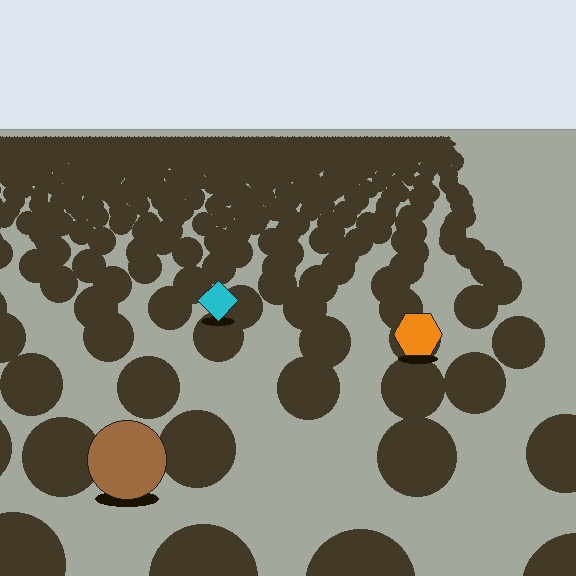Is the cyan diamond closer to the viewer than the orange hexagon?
No. The orange hexagon is closer — you can tell from the texture gradient: the ground texture is coarser near it.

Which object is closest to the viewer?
The brown circle is closest. The texture marks near it are larger and more spread out.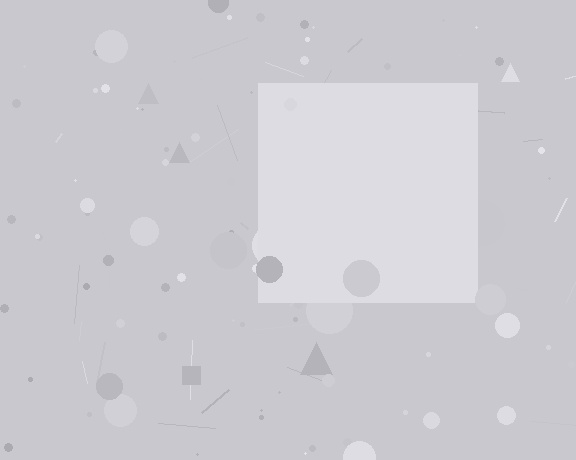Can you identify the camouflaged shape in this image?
The camouflaged shape is a square.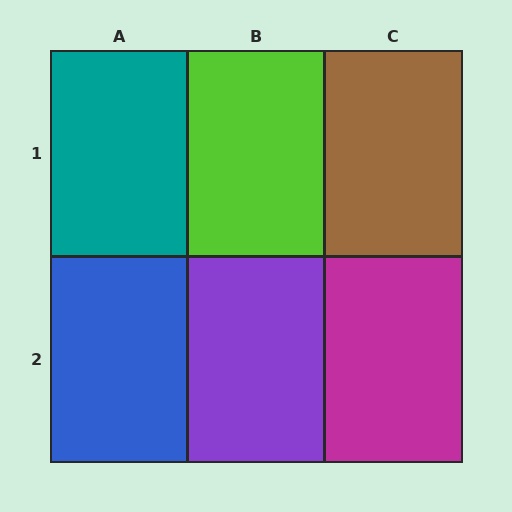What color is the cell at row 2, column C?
Magenta.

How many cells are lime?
1 cell is lime.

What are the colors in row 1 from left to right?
Teal, lime, brown.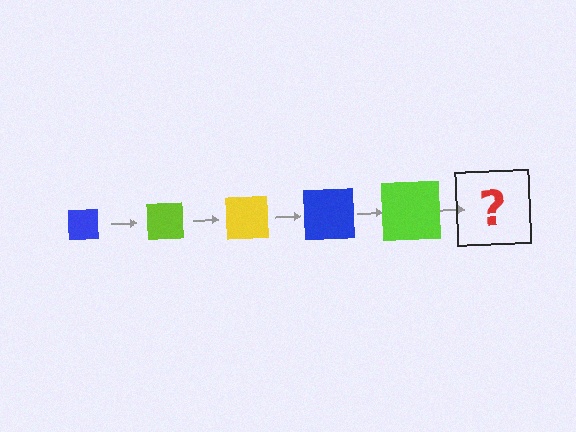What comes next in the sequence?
The next element should be a yellow square, larger than the previous one.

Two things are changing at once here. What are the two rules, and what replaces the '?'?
The two rules are that the square grows larger each step and the color cycles through blue, lime, and yellow. The '?' should be a yellow square, larger than the previous one.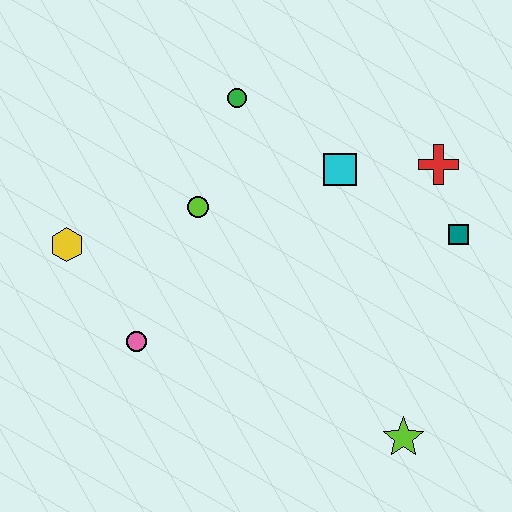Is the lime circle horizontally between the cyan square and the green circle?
No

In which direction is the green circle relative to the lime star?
The green circle is above the lime star.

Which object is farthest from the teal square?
The yellow hexagon is farthest from the teal square.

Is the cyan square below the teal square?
No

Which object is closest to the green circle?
The lime circle is closest to the green circle.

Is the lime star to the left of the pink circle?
No